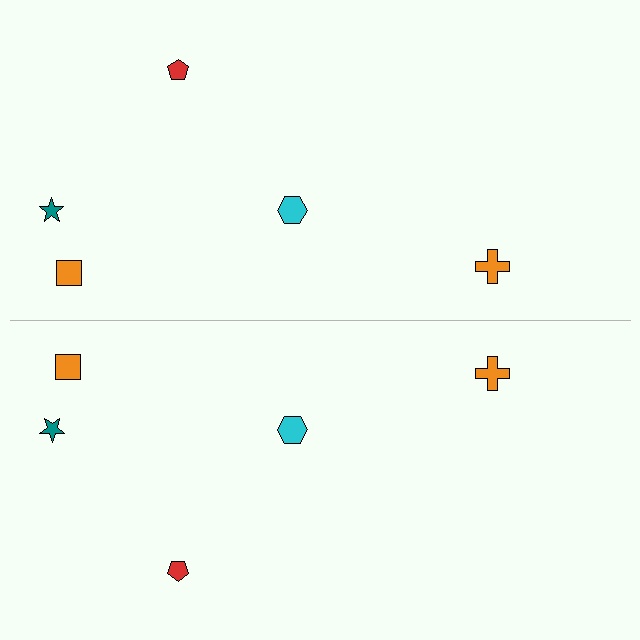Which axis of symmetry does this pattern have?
The pattern has a horizontal axis of symmetry running through the center of the image.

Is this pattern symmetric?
Yes, this pattern has bilateral (reflection) symmetry.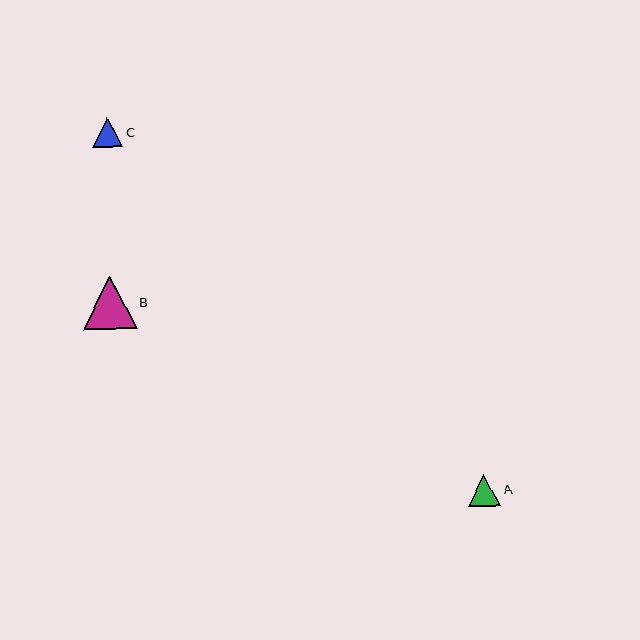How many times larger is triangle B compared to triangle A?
Triangle B is approximately 1.7 times the size of triangle A.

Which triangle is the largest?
Triangle B is the largest with a size of approximately 54 pixels.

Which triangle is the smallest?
Triangle C is the smallest with a size of approximately 30 pixels.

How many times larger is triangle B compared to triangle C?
Triangle B is approximately 1.8 times the size of triangle C.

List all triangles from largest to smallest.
From largest to smallest: B, A, C.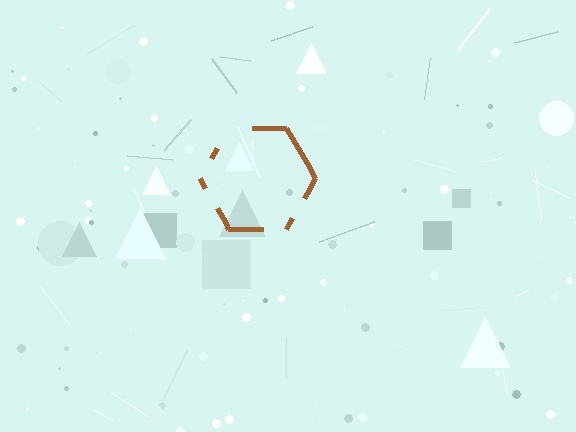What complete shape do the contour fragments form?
The contour fragments form a hexagon.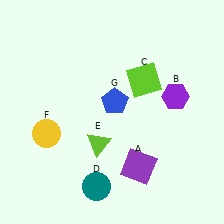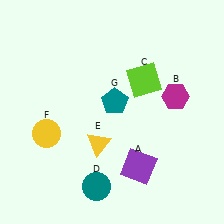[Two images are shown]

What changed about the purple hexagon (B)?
In Image 1, B is purple. In Image 2, it changed to magenta.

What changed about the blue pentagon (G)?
In Image 1, G is blue. In Image 2, it changed to teal.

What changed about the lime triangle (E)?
In Image 1, E is lime. In Image 2, it changed to yellow.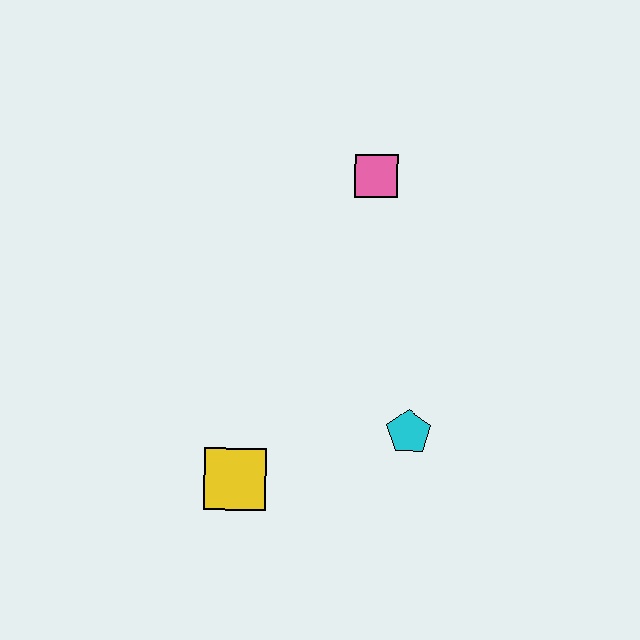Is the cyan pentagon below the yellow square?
No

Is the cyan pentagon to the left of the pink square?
No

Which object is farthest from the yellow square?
The pink square is farthest from the yellow square.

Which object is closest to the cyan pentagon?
The yellow square is closest to the cyan pentagon.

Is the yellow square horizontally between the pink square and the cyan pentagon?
No